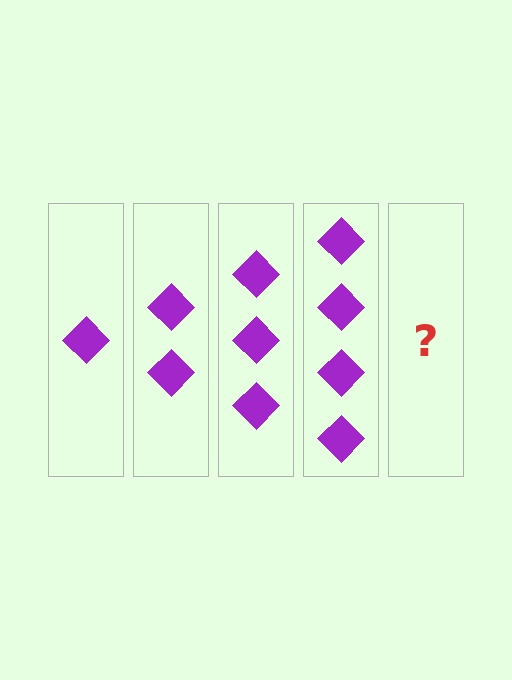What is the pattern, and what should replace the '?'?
The pattern is that each step adds one more diamond. The '?' should be 5 diamonds.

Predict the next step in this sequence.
The next step is 5 diamonds.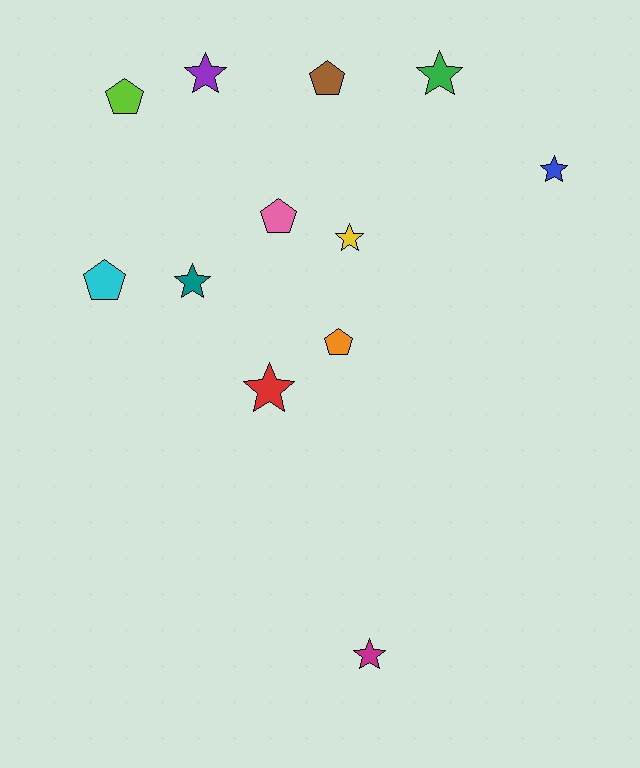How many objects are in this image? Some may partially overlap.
There are 12 objects.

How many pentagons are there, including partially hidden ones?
There are 5 pentagons.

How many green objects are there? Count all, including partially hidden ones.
There is 1 green object.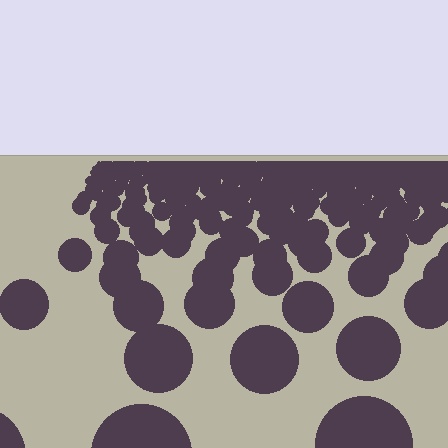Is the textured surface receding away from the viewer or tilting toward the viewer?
The surface is receding away from the viewer. Texture elements get smaller and denser toward the top.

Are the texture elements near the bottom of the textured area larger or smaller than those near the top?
Larger. Near the bottom, elements are closer to the viewer and appear at a bigger on-screen size.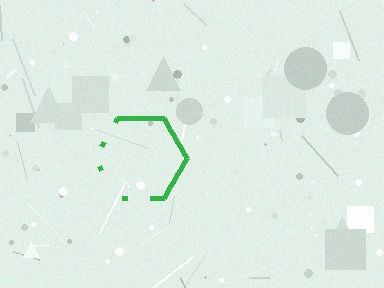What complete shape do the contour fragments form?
The contour fragments form a hexagon.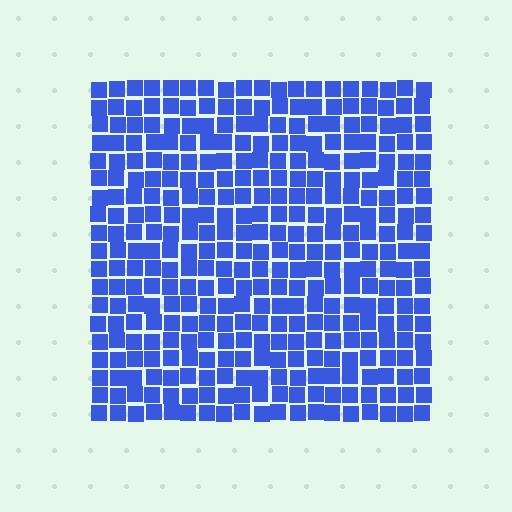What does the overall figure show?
The overall figure shows a square.